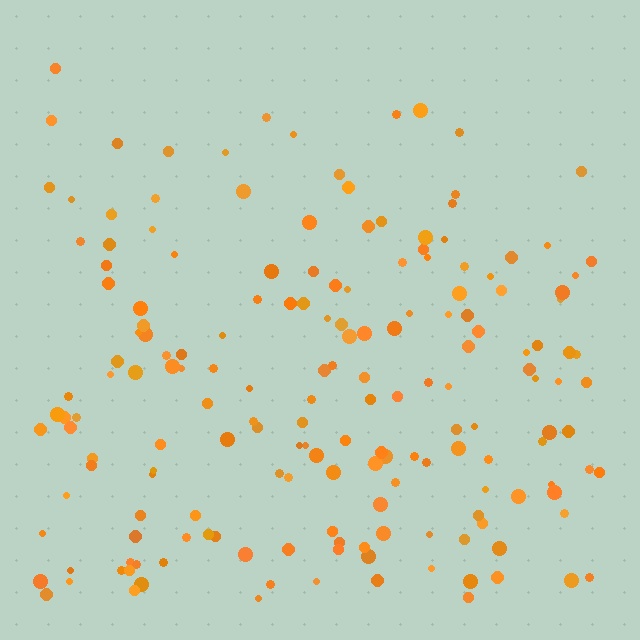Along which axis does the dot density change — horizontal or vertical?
Vertical.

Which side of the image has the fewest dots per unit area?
The top.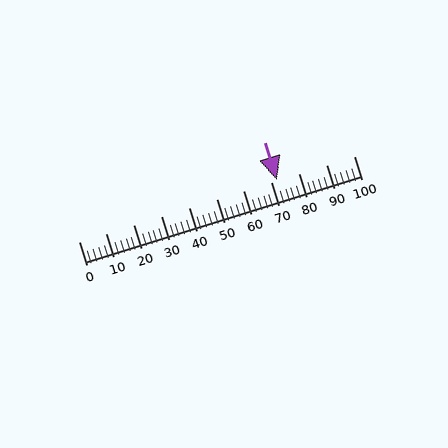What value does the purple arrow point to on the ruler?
The purple arrow points to approximately 72.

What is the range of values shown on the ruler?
The ruler shows values from 0 to 100.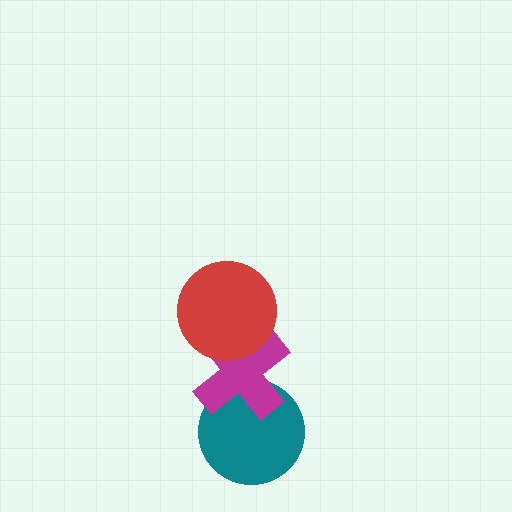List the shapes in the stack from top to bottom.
From top to bottom: the red circle, the magenta cross, the teal circle.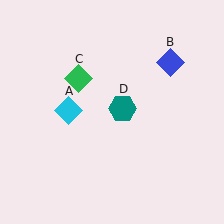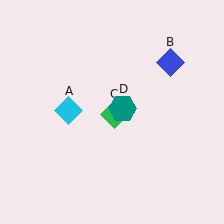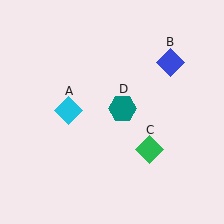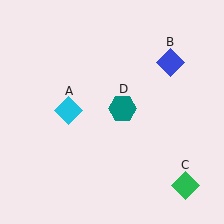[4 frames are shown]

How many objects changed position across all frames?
1 object changed position: green diamond (object C).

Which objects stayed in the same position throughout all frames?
Cyan diamond (object A) and blue diamond (object B) and teal hexagon (object D) remained stationary.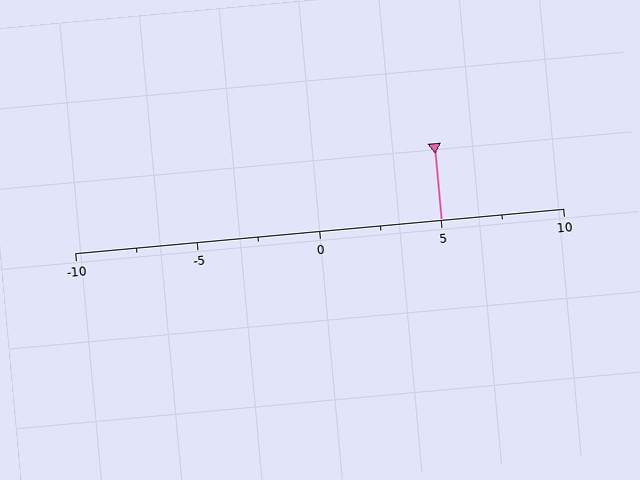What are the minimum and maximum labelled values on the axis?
The axis runs from -10 to 10.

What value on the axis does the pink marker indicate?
The marker indicates approximately 5.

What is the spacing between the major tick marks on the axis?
The major ticks are spaced 5 apart.